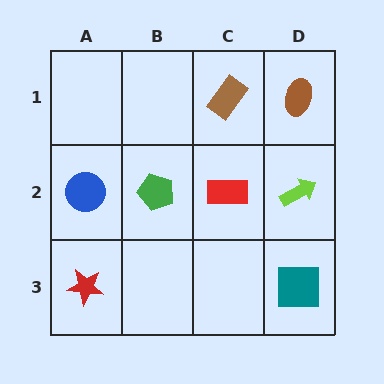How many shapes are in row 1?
2 shapes.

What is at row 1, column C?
A brown rectangle.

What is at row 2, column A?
A blue circle.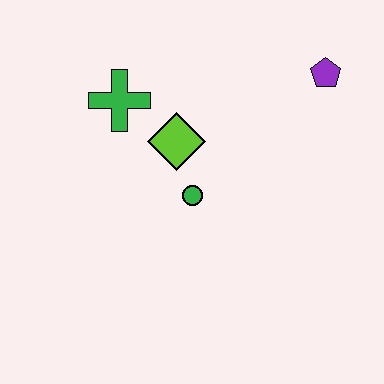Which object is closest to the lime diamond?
The green circle is closest to the lime diamond.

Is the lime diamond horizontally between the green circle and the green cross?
Yes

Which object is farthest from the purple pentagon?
The green cross is farthest from the purple pentagon.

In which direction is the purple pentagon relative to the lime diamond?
The purple pentagon is to the right of the lime diamond.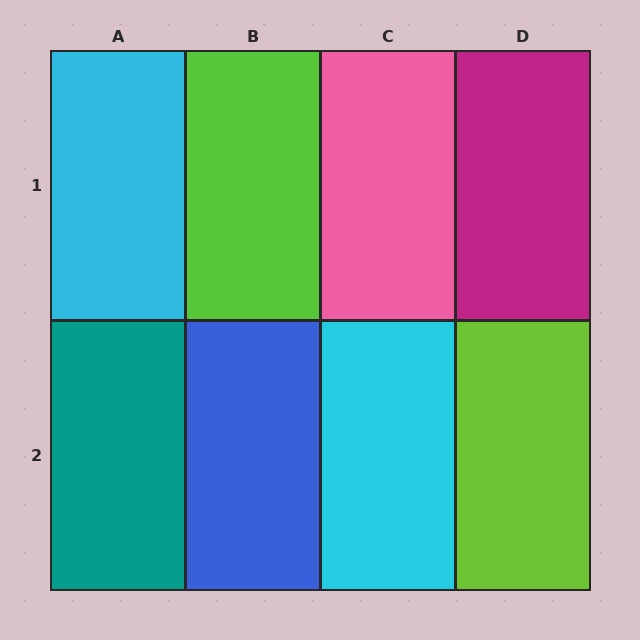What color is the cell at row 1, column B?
Lime.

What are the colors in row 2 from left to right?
Teal, blue, cyan, lime.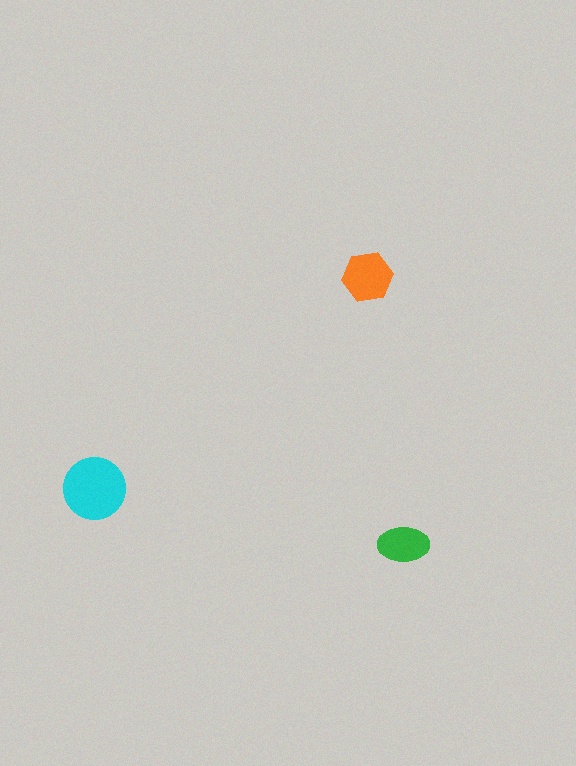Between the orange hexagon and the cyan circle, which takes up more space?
The cyan circle.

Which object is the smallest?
The green ellipse.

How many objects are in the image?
There are 3 objects in the image.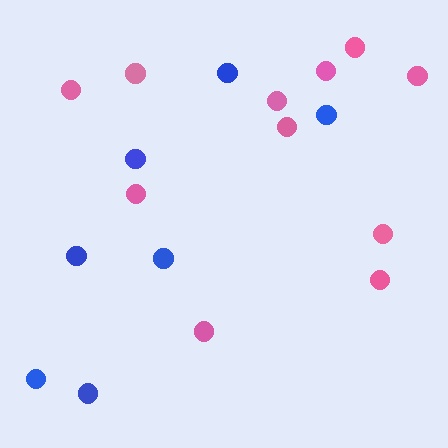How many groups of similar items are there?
There are 2 groups: one group of blue circles (7) and one group of pink circles (11).